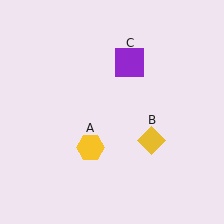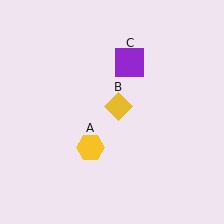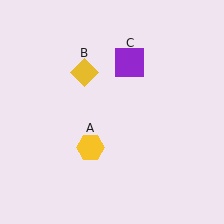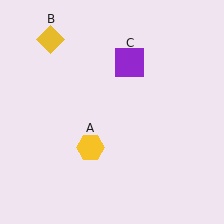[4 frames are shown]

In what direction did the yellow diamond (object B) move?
The yellow diamond (object B) moved up and to the left.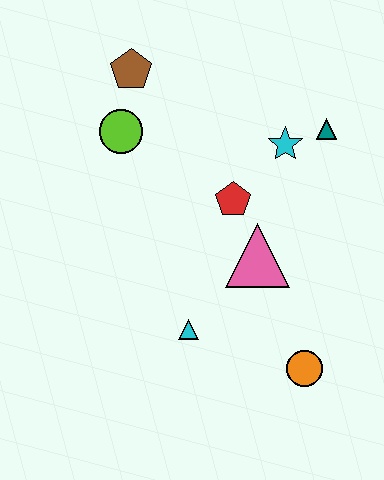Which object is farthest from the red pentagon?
The orange circle is farthest from the red pentagon.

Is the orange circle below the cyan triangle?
Yes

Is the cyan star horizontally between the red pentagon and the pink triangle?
No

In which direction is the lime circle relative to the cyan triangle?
The lime circle is above the cyan triangle.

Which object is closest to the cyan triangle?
The pink triangle is closest to the cyan triangle.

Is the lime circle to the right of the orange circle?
No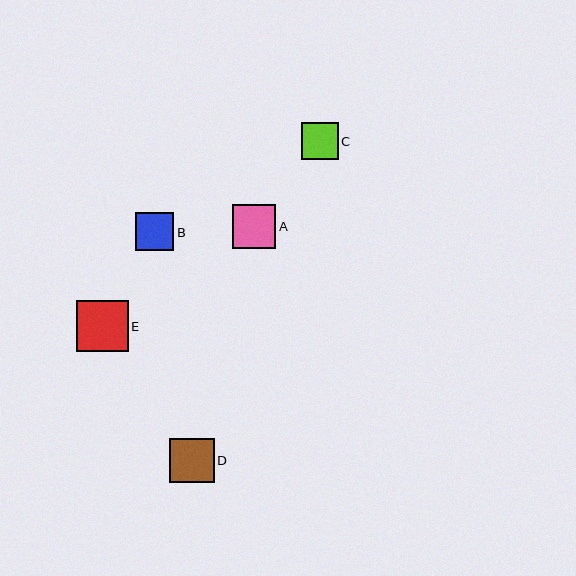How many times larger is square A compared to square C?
Square A is approximately 1.2 times the size of square C.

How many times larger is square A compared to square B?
Square A is approximately 1.1 times the size of square B.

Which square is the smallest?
Square C is the smallest with a size of approximately 36 pixels.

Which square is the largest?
Square E is the largest with a size of approximately 51 pixels.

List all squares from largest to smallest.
From largest to smallest: E, D, A, B, C.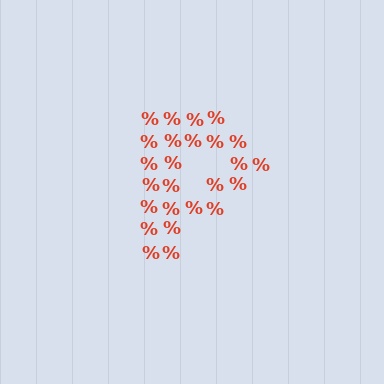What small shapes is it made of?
It is made of small percent signs.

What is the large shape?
The large shape is the letter P.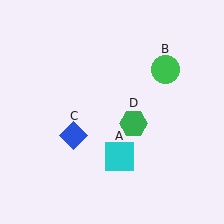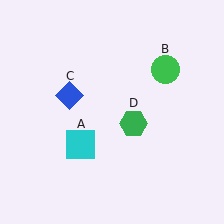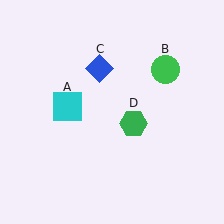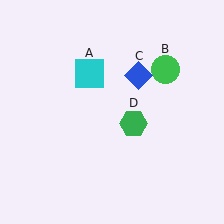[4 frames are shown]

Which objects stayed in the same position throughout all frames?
Green circle (object B) and green hexagon (object D) remained stationary.